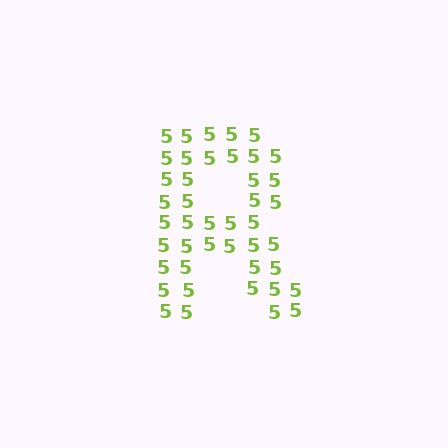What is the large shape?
The large shape is the letter R.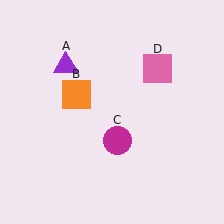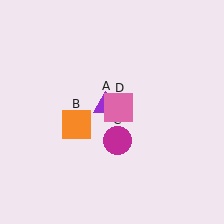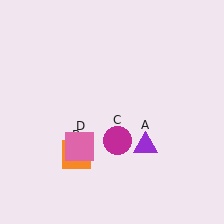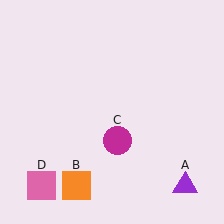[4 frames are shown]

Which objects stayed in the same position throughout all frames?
Magenta circle (object C) remained stationary.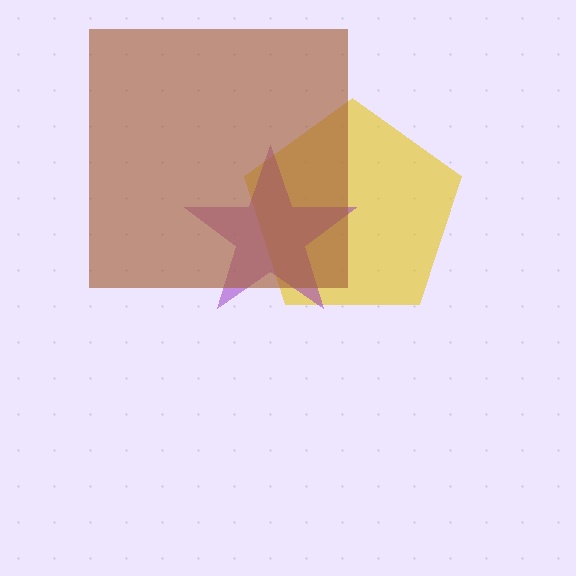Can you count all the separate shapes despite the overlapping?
Yes, there are 3 separate shapes.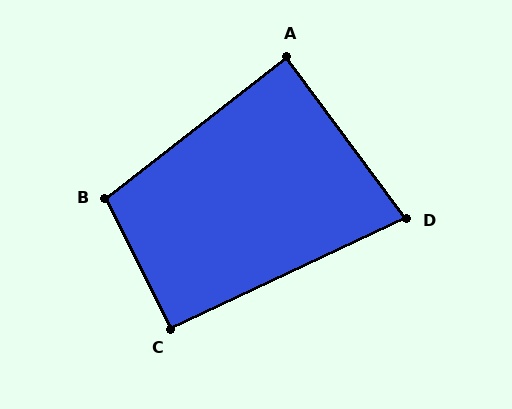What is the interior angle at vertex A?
Approximately 88 degrees (approximately right).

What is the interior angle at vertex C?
Approximately 92 degrees (approximately right).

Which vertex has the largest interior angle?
B, at approximately 101 degrees.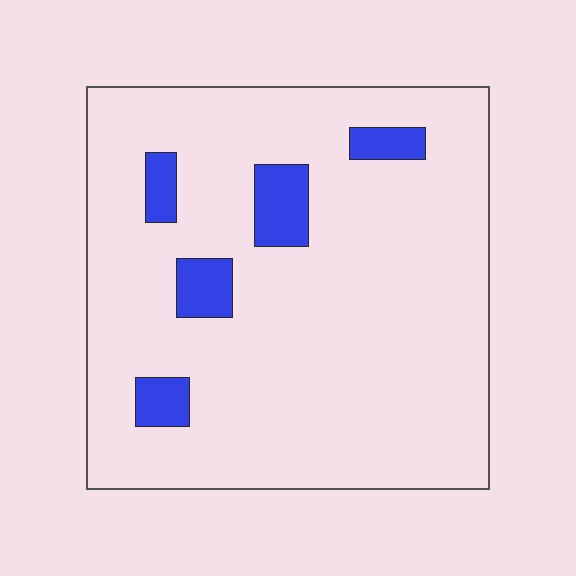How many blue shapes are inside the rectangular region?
5.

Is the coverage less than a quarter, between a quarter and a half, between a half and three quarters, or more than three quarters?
Less than a quarter.